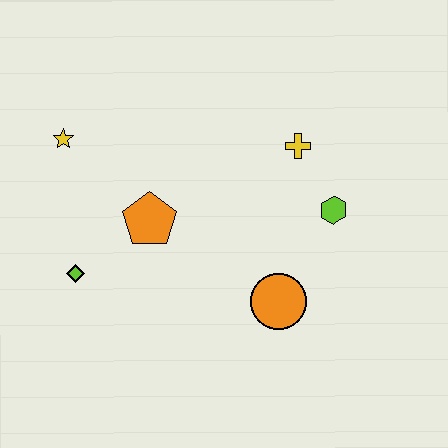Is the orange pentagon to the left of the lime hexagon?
Yes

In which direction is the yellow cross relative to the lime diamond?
The yellow cross is to the right of the lime diamond.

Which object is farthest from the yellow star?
The lime hexagon is farthest from the yellow star.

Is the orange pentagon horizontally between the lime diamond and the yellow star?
No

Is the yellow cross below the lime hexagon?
No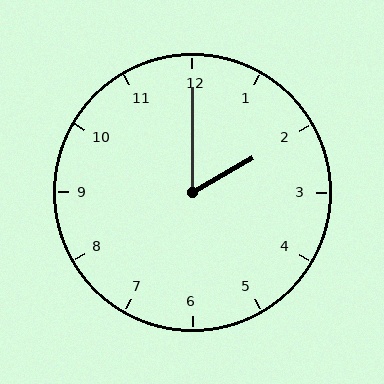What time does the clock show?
2:00.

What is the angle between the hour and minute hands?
Approximately 60 degrees.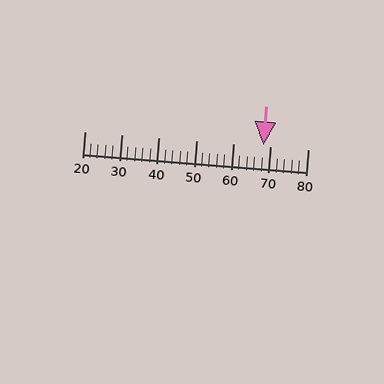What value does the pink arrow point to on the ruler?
The pink arrow points to approximately 68.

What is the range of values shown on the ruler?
The ruler shows values from 20 to 80.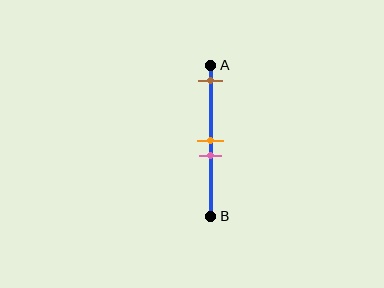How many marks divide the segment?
There are 3 marks dividing the segment.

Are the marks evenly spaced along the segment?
No, the marks are not evenly spaced.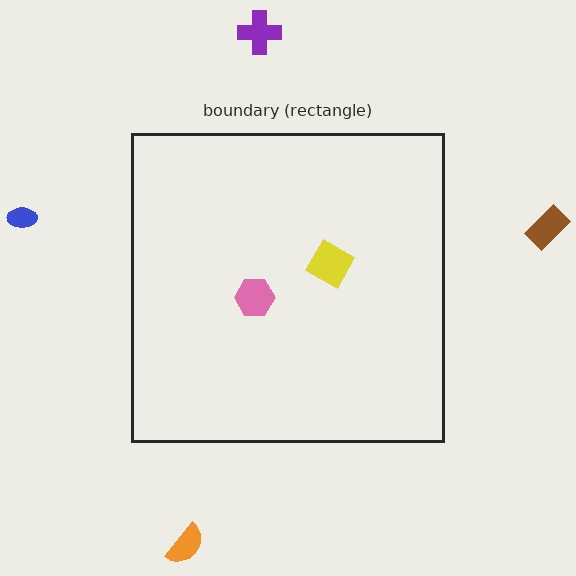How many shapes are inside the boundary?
2 inside, 4 outside.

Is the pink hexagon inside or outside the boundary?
Inside.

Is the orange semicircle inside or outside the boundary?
Outside.